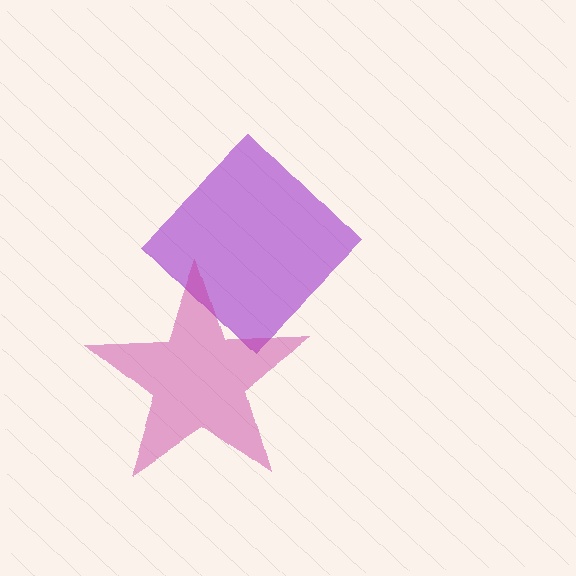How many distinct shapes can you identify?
There are 2 distinct shapes: a purple diamond, a magenta star.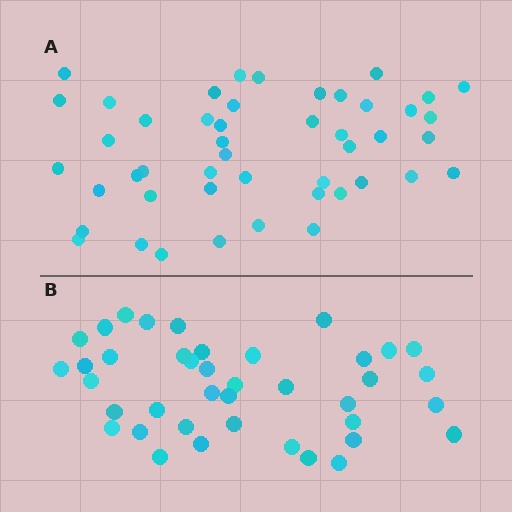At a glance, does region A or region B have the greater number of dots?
Region A (the top region) has more dots.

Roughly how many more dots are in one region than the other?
Region A has roughly 8 or so more dots than region B.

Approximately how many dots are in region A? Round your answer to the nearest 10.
About 50 dots. (The exact count is 47, which rounds to 50.)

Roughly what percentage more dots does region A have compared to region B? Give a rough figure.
About 20% more.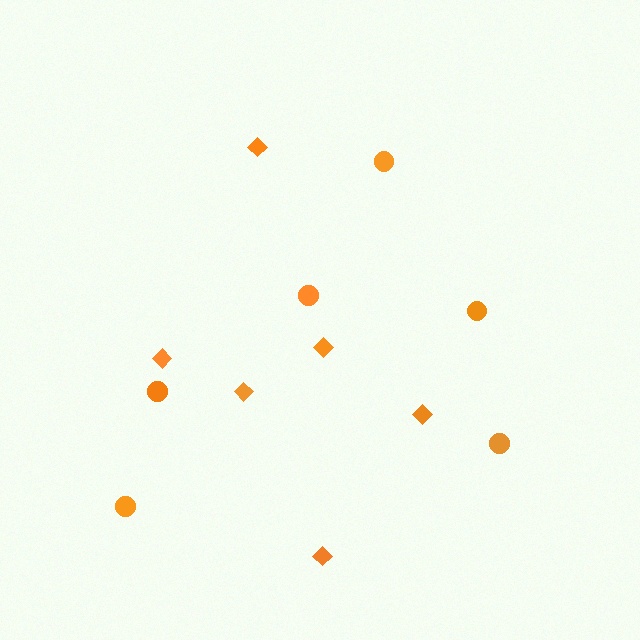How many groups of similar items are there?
There are 2 groups: one group of diamonds (6) and one group of circles (6).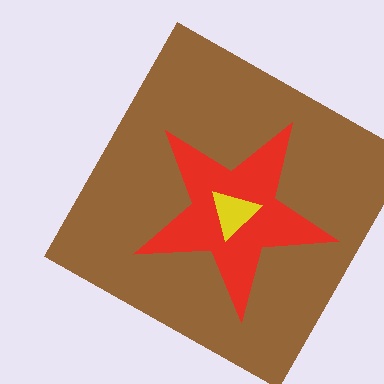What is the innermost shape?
The yellow triangle.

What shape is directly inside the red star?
The yellow triangle.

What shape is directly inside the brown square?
The red star.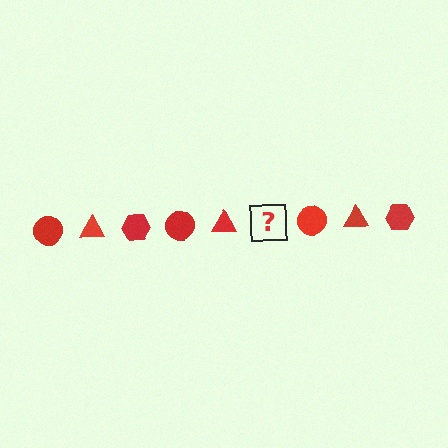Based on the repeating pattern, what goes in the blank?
The blank should be a red hexagon.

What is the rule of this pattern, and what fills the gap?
The rule is that the pattern cycles through circle, triangle, hexagon shapes in red. The gap should be filled with a red hexagon.